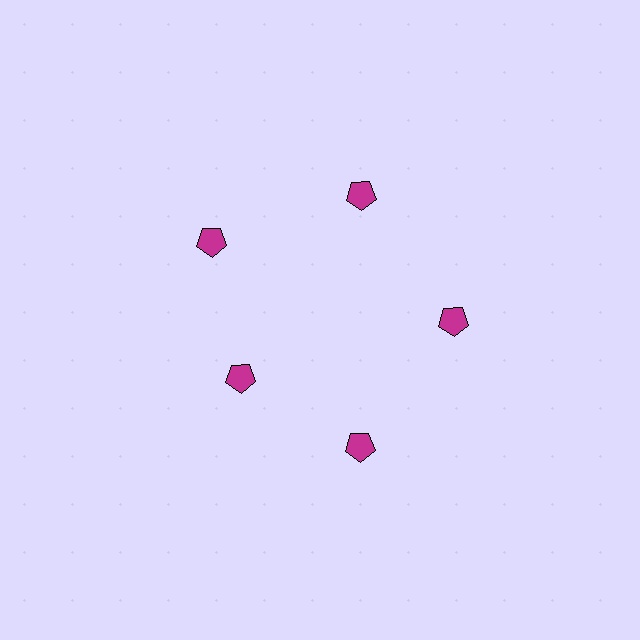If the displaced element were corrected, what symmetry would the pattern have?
It would have 5-fold rotational symmetry — the pattern would map onto itself every 72 degrees.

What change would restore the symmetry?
The symmetry would be restored by moving it outward, back onto the ring so that all 5 pentagons sit at equal angles and equal distance from the center.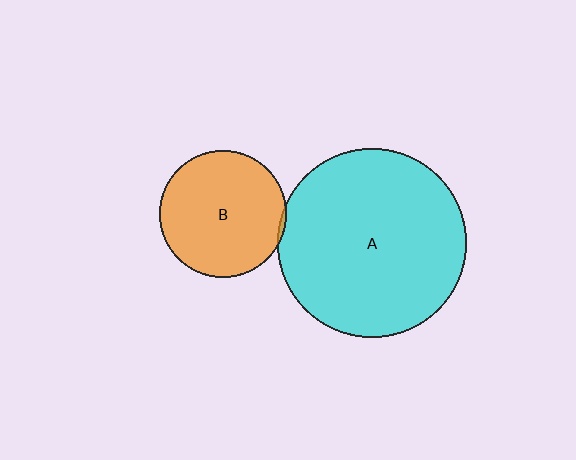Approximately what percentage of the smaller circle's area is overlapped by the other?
Approximately 5%.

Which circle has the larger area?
Circle A (cyan).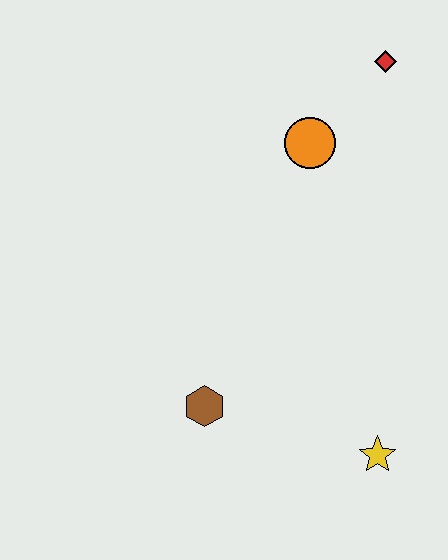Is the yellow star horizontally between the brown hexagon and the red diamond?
Yes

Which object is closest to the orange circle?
The red diamond is closest to the orange circle.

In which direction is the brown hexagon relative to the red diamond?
The brown hexagon is below the red diamond.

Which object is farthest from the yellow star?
The red diamond is farthest from the yellow star.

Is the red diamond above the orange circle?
Yes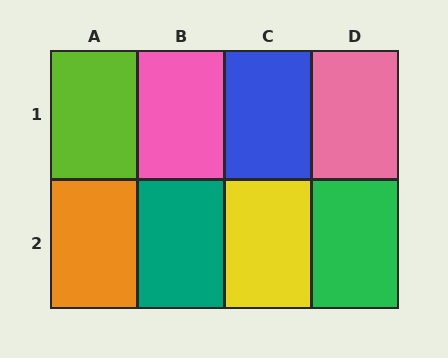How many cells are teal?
1 cell is teal.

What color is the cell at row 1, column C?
Blue.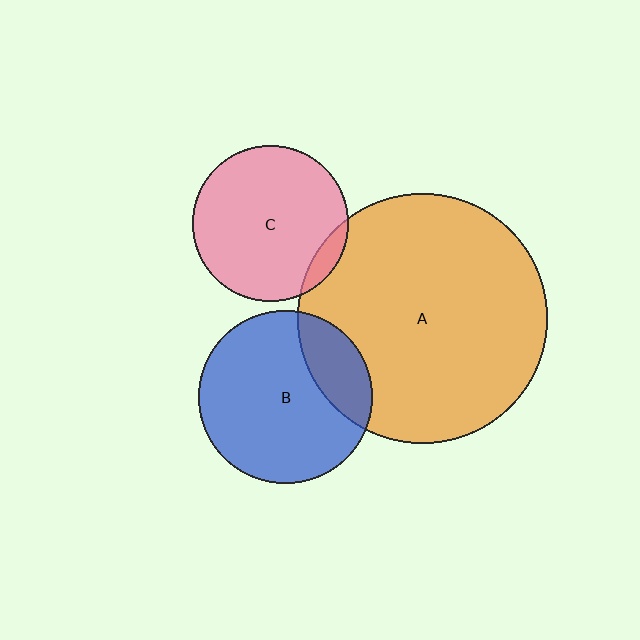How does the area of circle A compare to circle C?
Approximately 2.6 times.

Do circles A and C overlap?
Yes.